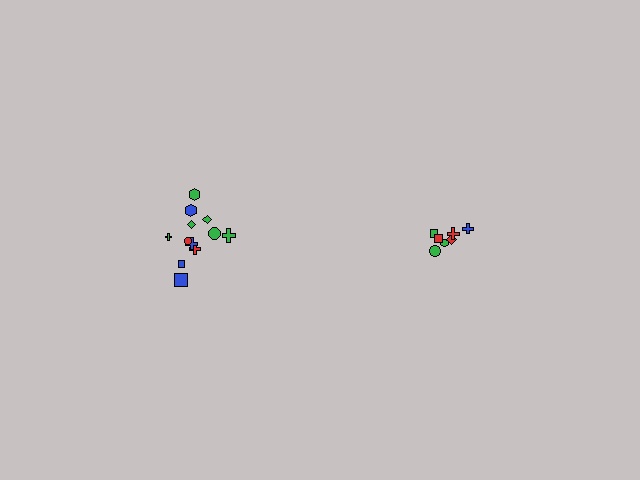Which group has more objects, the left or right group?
The left group.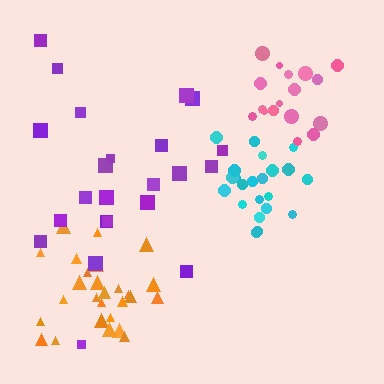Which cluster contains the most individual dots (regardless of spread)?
Orange (28).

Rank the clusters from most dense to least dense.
cyan, orange, pink, purple.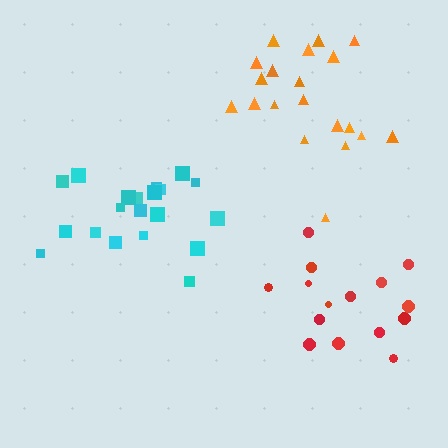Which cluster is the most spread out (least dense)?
Red.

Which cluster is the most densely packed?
Cyan.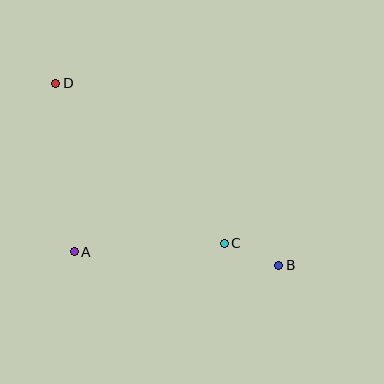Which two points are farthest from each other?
Points B and D are farthest from each other.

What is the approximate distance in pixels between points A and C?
The distance between A and C is approximately 150 pixels.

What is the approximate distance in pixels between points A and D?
The distance between A and D is approximately 170 pixels.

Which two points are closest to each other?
Points B and C are closest to each other.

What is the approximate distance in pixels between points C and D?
The distance between C and D is approximately 232 pixels.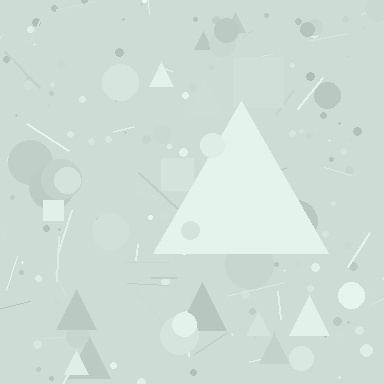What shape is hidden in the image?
A triangle is hidden in the image.